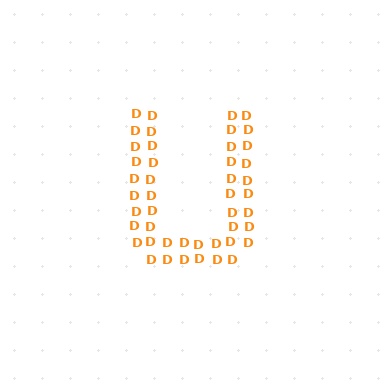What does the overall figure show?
The overall figure shows the letter U.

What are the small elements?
The small elements are letter D's.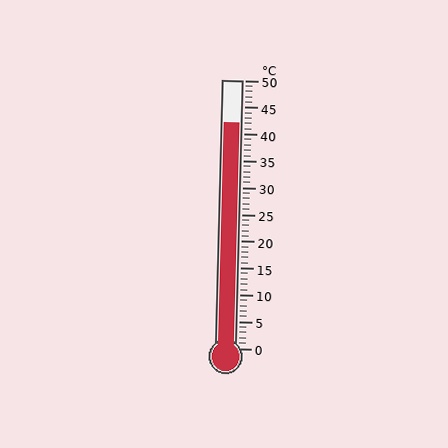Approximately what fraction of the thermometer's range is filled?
The thermometer is filled to approximately 85% of its range.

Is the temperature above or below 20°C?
The temperature is above 20°C.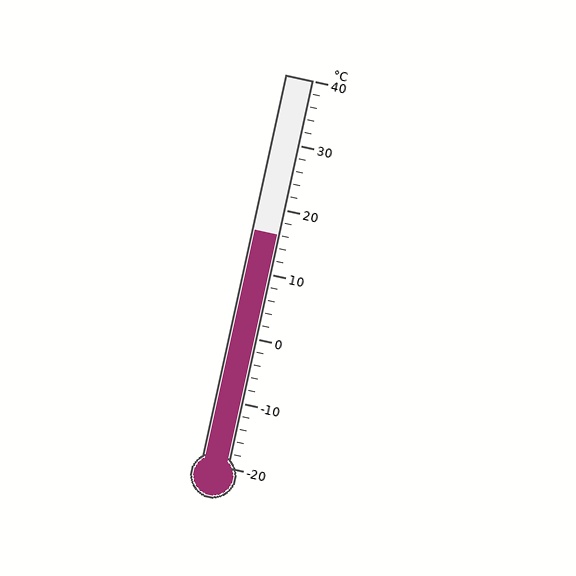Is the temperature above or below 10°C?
The temperature is above 10°C.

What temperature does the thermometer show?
The thermometer shows approximately 16°C.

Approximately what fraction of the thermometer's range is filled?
The thermometer is filled to approximately 60% of its range.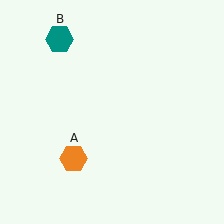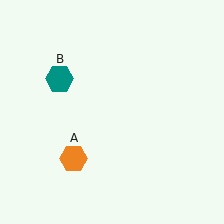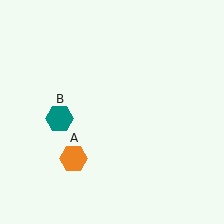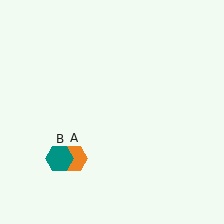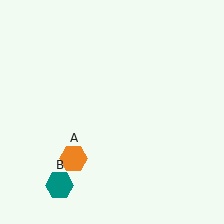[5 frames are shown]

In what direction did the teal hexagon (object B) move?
The teal hexagon (object B) moved down.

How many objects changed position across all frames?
1 object changed position: teal hexagon (object B).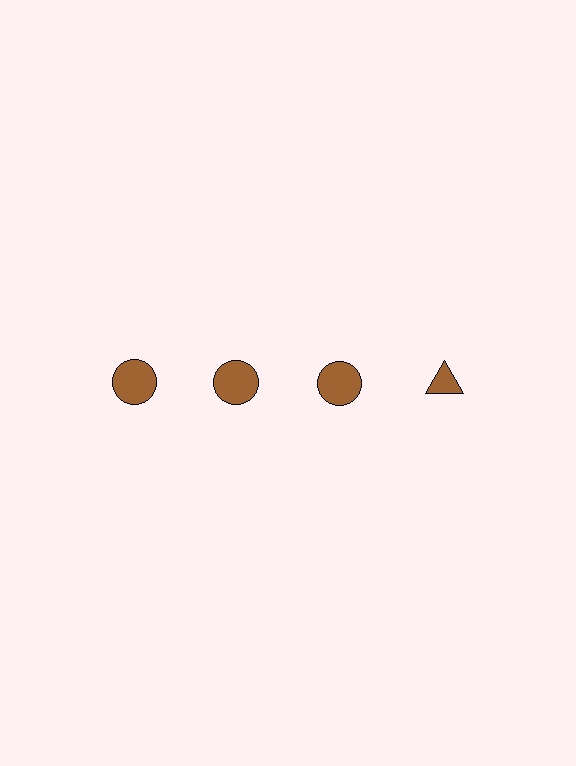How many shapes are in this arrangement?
There are 4 shapes arranged in a grid pattern.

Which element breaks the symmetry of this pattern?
The brown triangle in the top row, second from right column breaks the symmetry. All other shapes are brown circles.